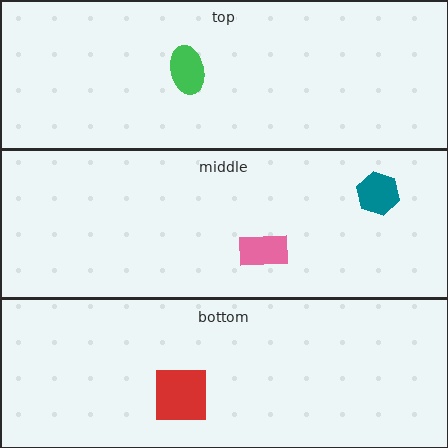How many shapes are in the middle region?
2.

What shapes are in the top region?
The green ellipse.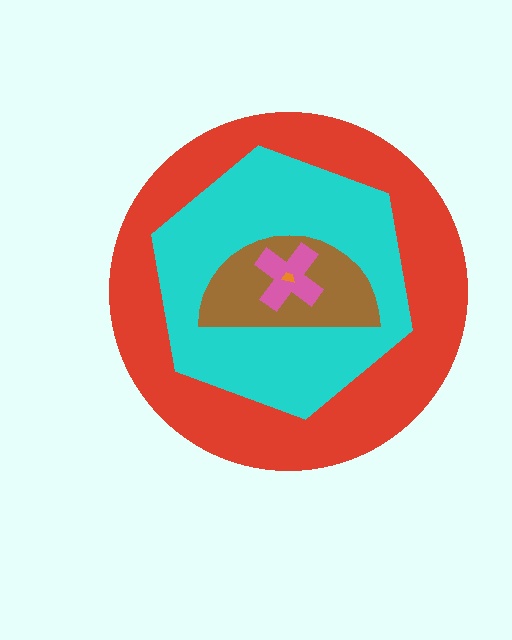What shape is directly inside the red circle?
The cyan hexagon.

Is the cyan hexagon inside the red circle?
Yes.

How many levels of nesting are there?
5.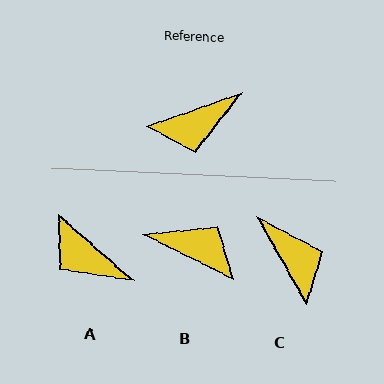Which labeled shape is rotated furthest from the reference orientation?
B, about 134 degrees away.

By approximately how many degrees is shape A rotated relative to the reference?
Approximately 60 degrees clockwise.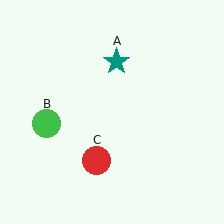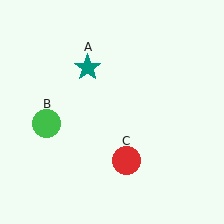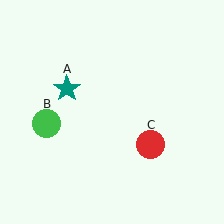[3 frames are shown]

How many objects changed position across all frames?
2 objects changed position: teal star (object A), red circle (object C).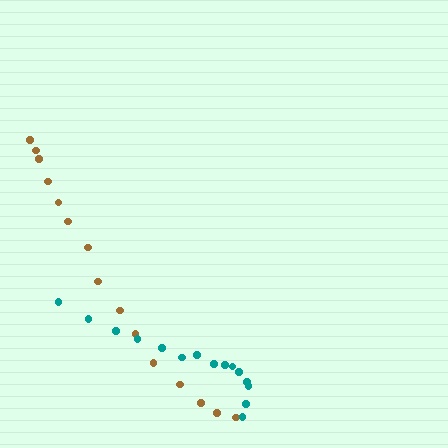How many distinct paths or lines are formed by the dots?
There are 2 distinct paths.